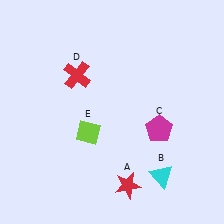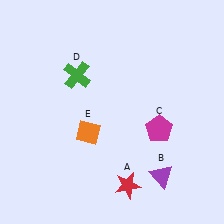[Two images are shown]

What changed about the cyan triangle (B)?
In Image 1, B is cyan. In Image 2, it changed to purple.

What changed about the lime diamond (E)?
In Image 1, E is lime. In Image 2, it changed to orange.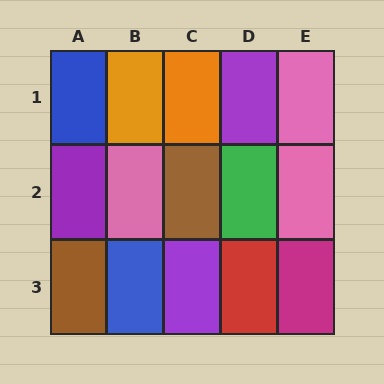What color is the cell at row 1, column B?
Orange.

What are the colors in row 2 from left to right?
Purple, pink, brown, green, pink.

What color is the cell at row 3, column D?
Red.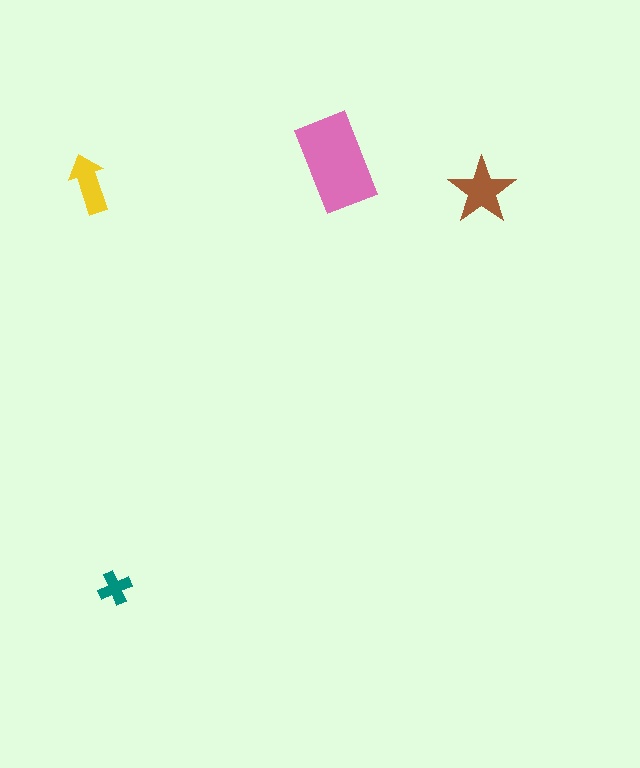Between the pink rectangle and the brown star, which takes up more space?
The pink rectangle.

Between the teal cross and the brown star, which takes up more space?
The brown star.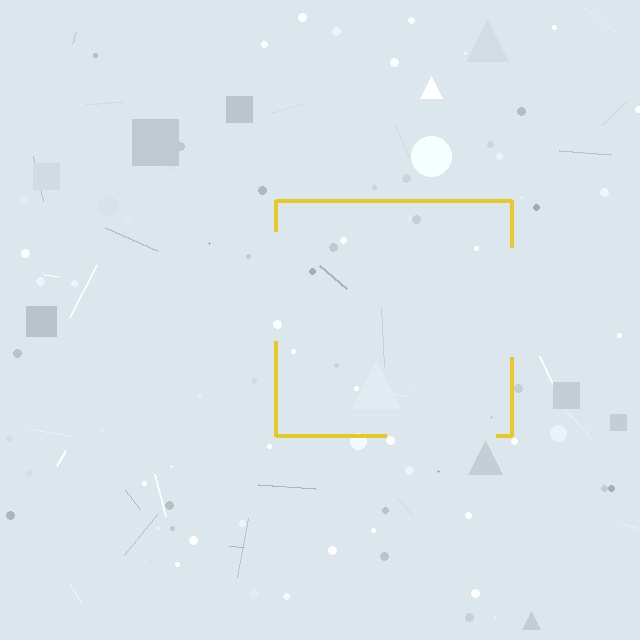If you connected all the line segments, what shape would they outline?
They would outline a square.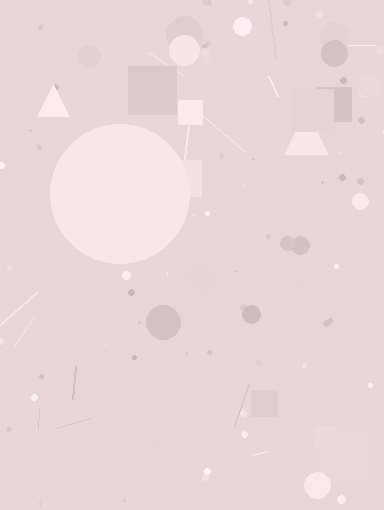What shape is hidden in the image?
A circle is hidden in the image.